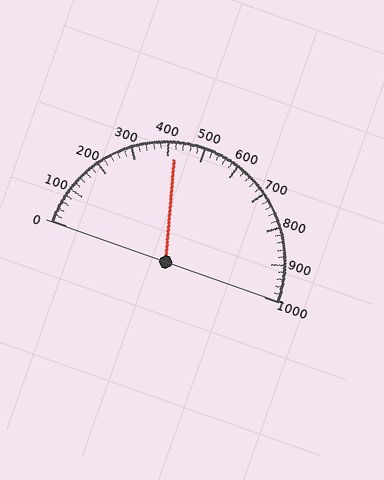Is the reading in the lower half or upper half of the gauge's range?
The reading is in the lower half of the range (0 to 1000).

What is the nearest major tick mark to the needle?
The nearest major tick mark is 400.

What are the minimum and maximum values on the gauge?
The gauge ranges from 0 to 1000.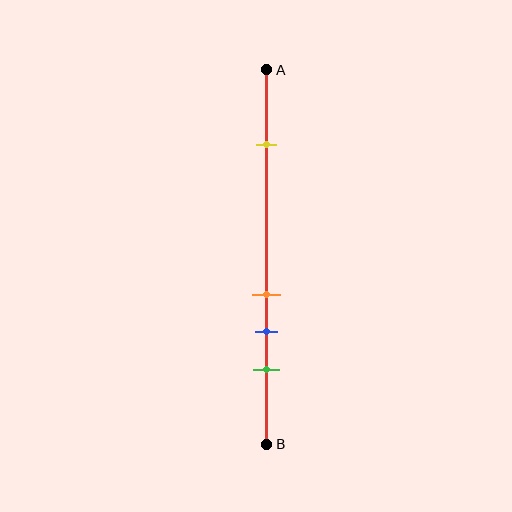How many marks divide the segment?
There are 4 marks dividing the segment.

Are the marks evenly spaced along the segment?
No, the marks are not evenly spaced.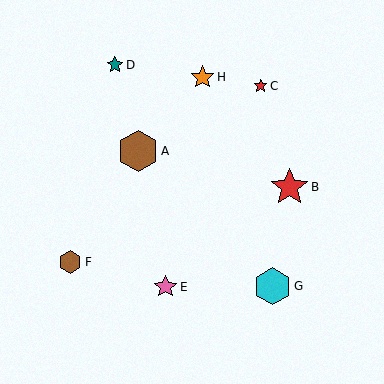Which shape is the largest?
The brown hexagon (labeled A) is the largest.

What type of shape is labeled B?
Shape B is a red star.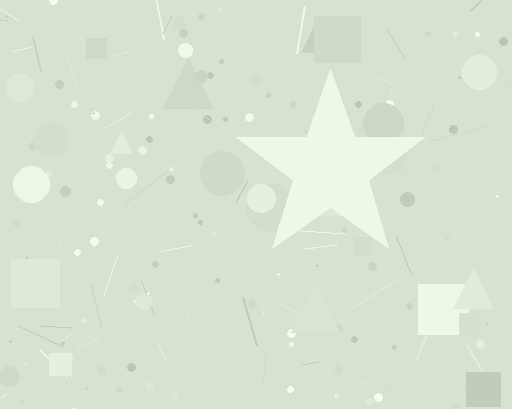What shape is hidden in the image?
A star is hidden in the image.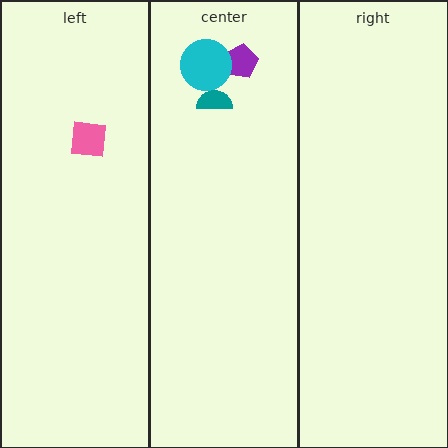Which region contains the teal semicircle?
The center region.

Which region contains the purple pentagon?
The center region.